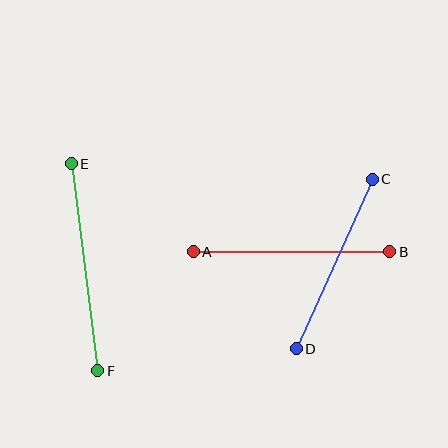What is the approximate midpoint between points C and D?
The midpoint is at approximately (334, 264) pixels.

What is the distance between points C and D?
The distance is approximately 186 pixels.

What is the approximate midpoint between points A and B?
The midpoint is at approximately (292, 252) pixels.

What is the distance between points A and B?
The distance is approximately 196 pixels.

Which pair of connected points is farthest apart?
Points E and F are farthest apart.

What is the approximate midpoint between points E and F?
The midpoint is at approximately (84, 267) pixels.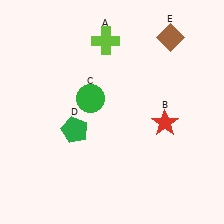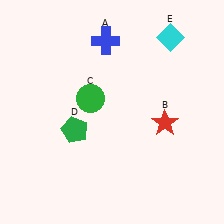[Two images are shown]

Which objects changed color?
A changed from lime to blue. E changed from brown to cyan.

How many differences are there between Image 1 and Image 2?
There are 2 differences between the two images.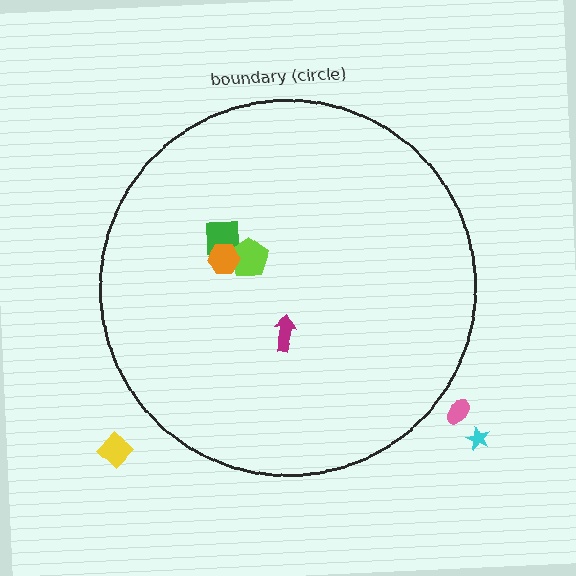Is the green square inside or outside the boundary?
Inside.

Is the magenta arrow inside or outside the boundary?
Inside.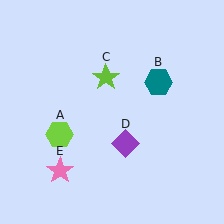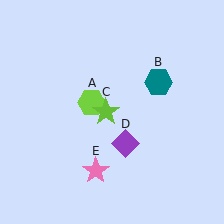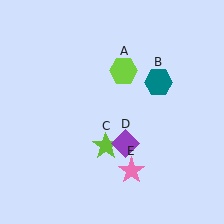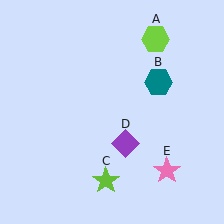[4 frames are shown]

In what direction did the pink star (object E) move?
The pink star (object E) moved right.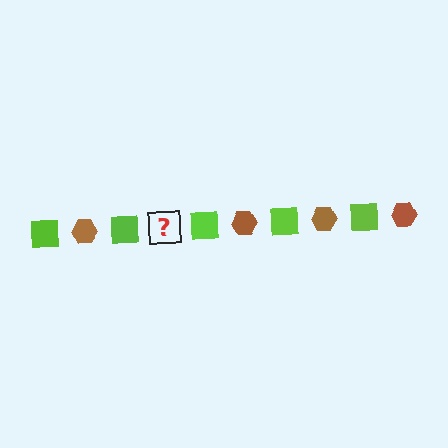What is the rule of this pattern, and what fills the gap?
The rule is that the pattern alternates between lime square and brown hexagon. The gap should be filled with a brown hexagon.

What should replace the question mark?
The question mark should be replaced with a brown hexagon.